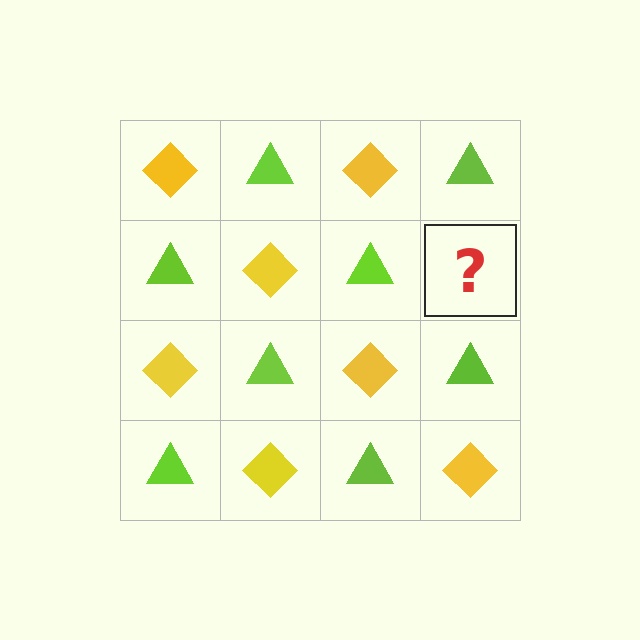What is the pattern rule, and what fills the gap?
The rule is that it alternates yellow diamond and lime triangle in a checkerboard pattern. The gap should be filled with a yellow diamond.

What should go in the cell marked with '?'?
The missing cell should contain a yellow diamond.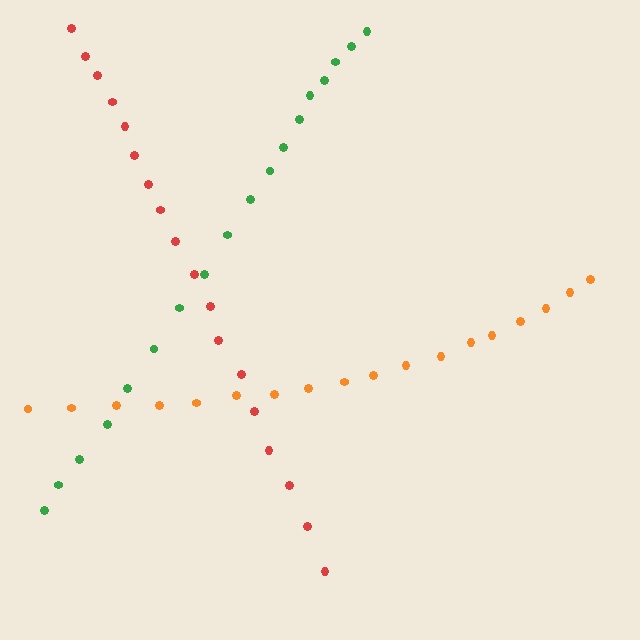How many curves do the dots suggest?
There are 3 distinct paths.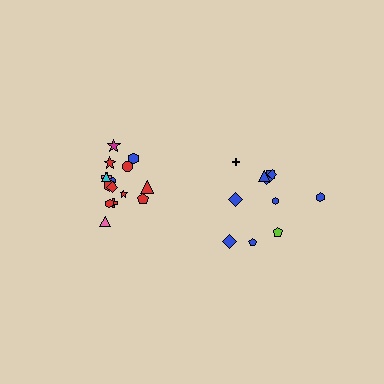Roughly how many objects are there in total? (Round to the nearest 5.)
Roughly 25 objects in total.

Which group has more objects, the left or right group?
The left group.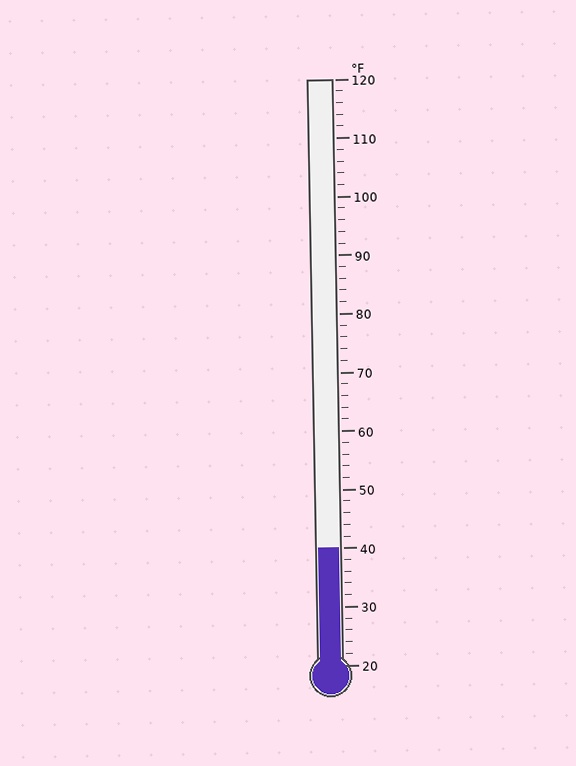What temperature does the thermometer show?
The thermometer shows approximately 40°F.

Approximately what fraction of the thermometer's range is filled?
The thermometer is filled to approximately 20% of its range.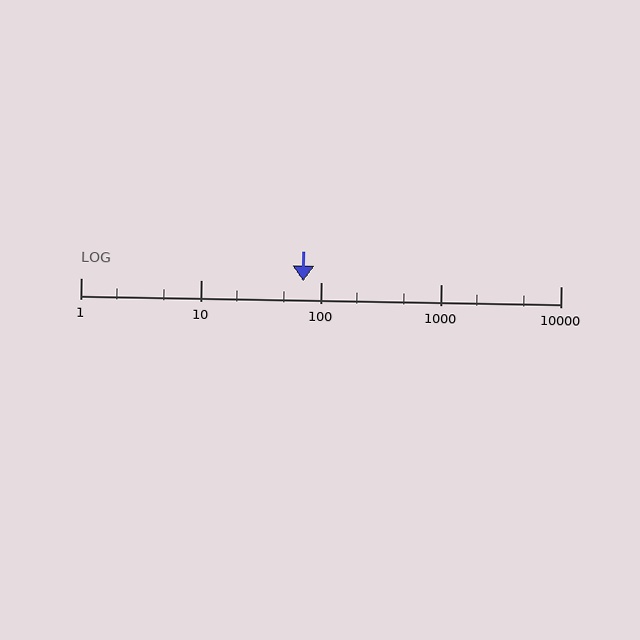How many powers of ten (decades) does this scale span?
The scale spans 4 decades, from 1 to 10000.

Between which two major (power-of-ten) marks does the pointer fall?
The pointer is between 10 and 100.